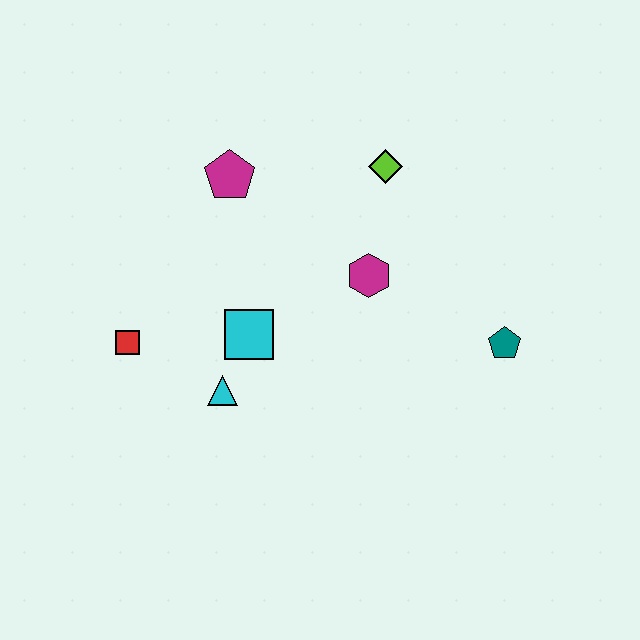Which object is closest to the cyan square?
The cyan triangle is closest to the cyan square.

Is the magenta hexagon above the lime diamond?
No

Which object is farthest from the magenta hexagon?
The red square is farthest from the magenta hexagon.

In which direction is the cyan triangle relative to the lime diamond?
The cyan triangle is below the lime diamond.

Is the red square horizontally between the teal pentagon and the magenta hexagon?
No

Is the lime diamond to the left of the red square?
No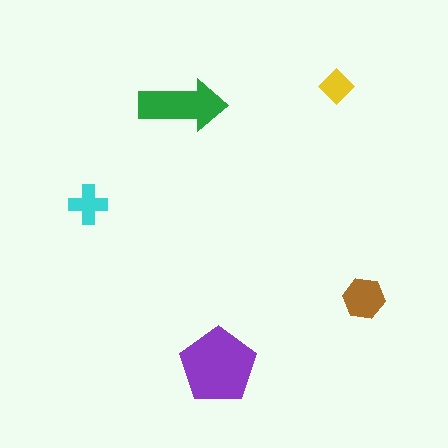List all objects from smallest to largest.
The yellow diamond, the cyan cross, the brown hexagon, the green arrow, the purple pentagon.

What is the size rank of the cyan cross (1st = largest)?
4th.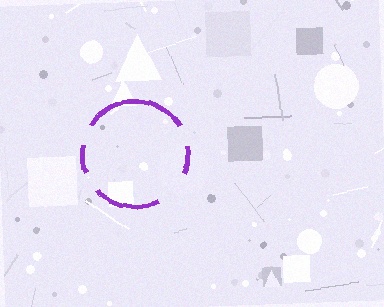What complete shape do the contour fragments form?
The contour fragments form a circle.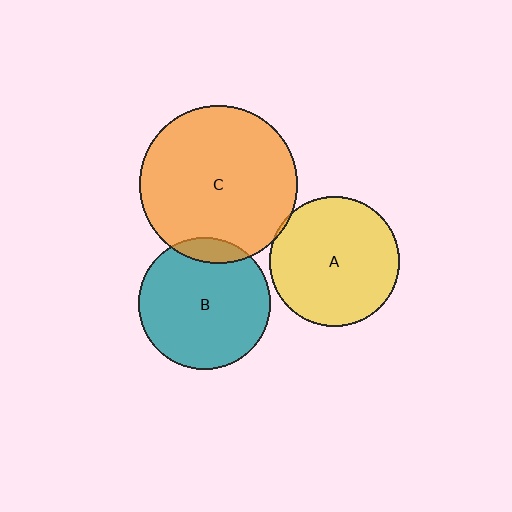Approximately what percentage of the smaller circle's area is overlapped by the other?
Approximately 5%.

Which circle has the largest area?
Circle C (orange).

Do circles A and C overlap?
Yes.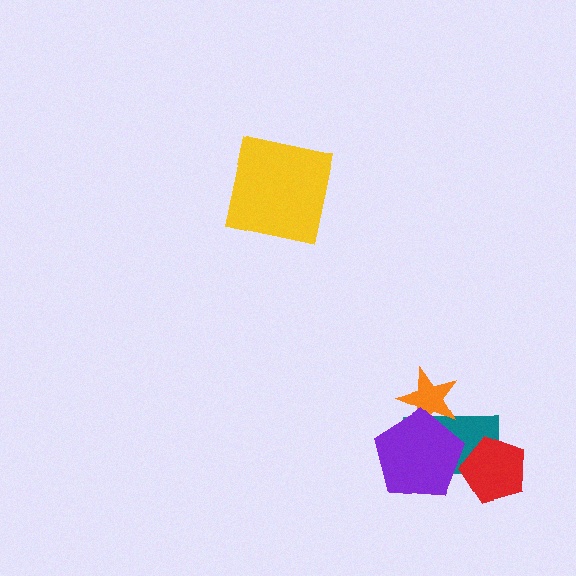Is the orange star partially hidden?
Yes, it is partially covered by another shape.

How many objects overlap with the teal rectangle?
3 objects overlap with the teal rectangle.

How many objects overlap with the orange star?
2 objects overlap with the orange star.